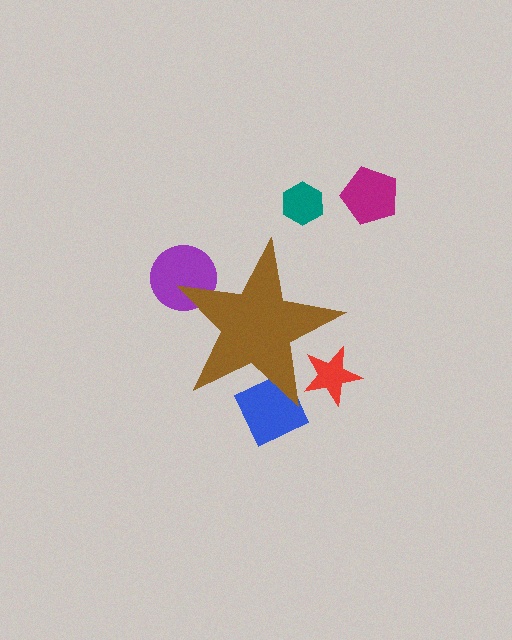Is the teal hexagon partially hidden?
No, the teal hexagon is fully visible.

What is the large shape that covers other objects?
A brown star.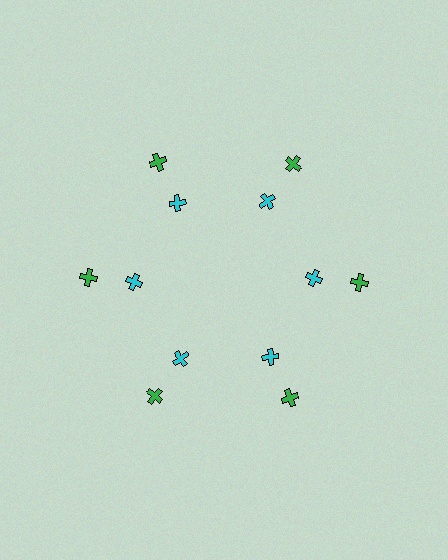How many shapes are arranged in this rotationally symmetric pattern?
There are 12 shapes, arranged in 6 groups of 2.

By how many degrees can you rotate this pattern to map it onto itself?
The pattern maps onto itself every 60 degrees of rotation.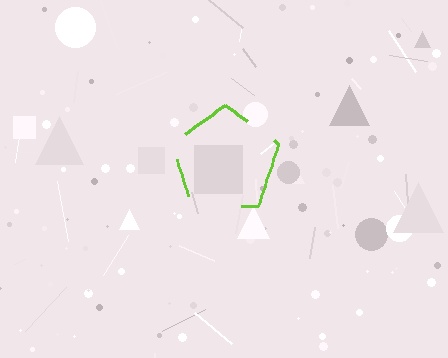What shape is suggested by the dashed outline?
The dashed outline suggests a pentagon.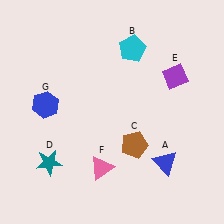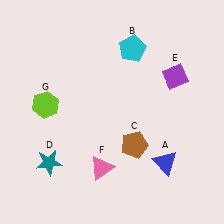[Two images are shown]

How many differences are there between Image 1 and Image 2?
There is 1 difference between the two images.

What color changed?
The hexagon (G) changed from blue in Image 1 to lime in Image 2.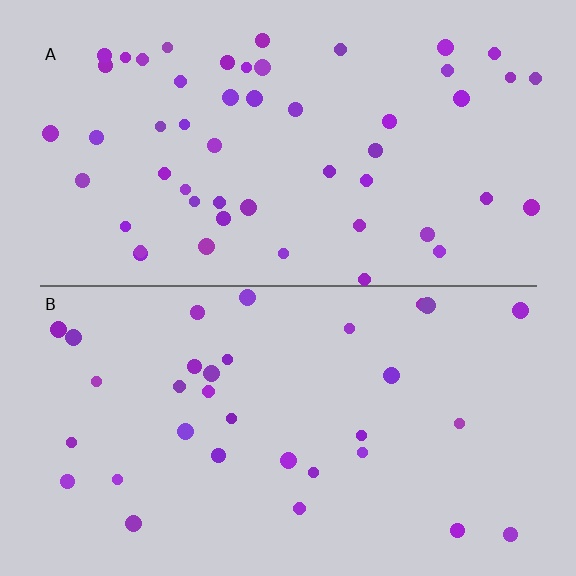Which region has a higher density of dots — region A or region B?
A (the top).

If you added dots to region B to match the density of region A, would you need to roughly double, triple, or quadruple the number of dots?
Approximately double.